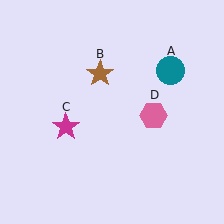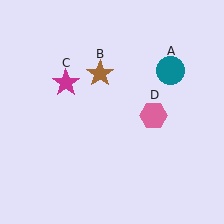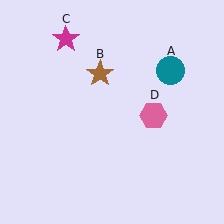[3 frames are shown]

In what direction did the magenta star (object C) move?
The magenta star (object C) moved up.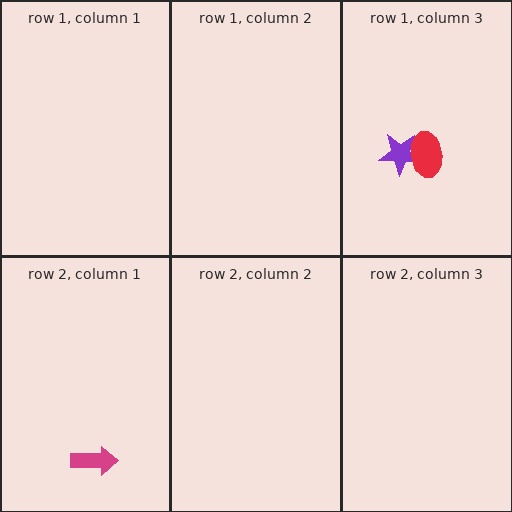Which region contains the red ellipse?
The row 1, column 3 region.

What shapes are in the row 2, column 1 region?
The magenta arrow.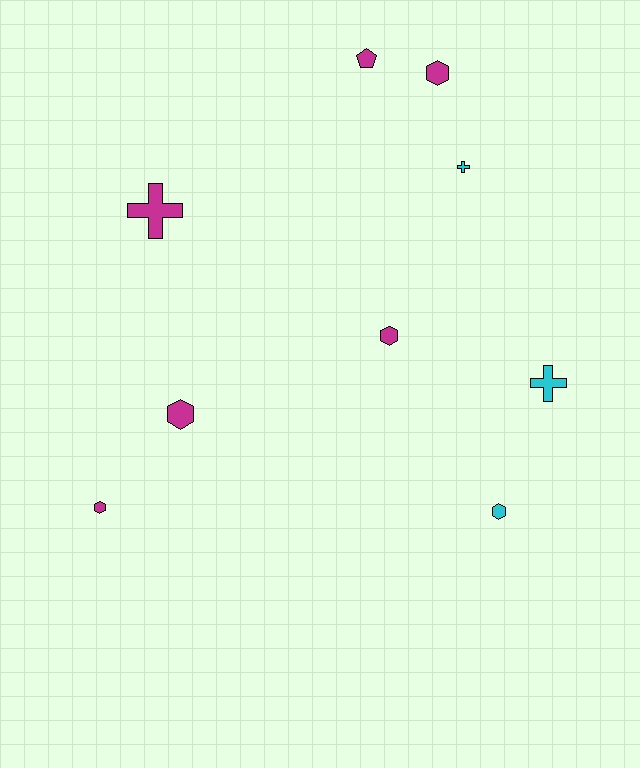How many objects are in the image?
There are 9 objects.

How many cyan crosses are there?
There are 2 cyan crosses.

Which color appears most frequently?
Magenta, with 6 objects.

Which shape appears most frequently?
Hexagon, with 5 objects.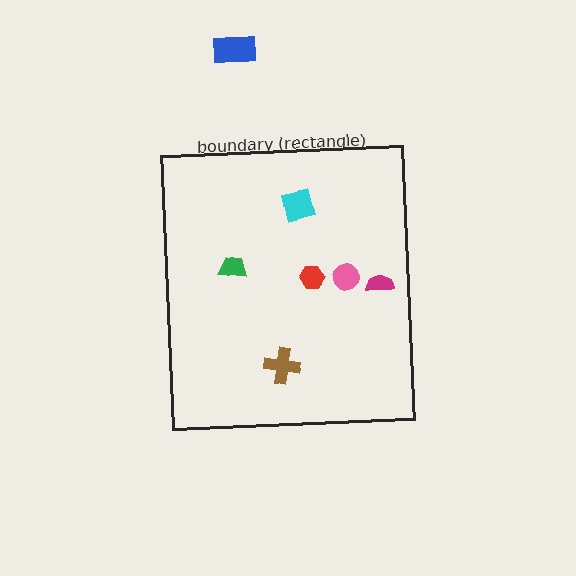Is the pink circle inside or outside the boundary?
Inside.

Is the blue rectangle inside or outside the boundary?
Outside.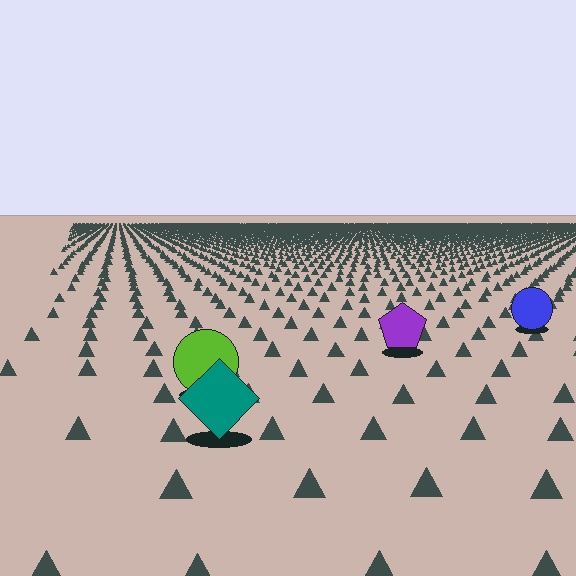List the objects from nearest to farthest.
From nearest to farthest: the teal diamond, the lime circle, the purple pentagon, the blue circle.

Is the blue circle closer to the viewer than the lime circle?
No. The lime circle is closer — you can tell from the texture gradient: the ground texture is coarser near it.